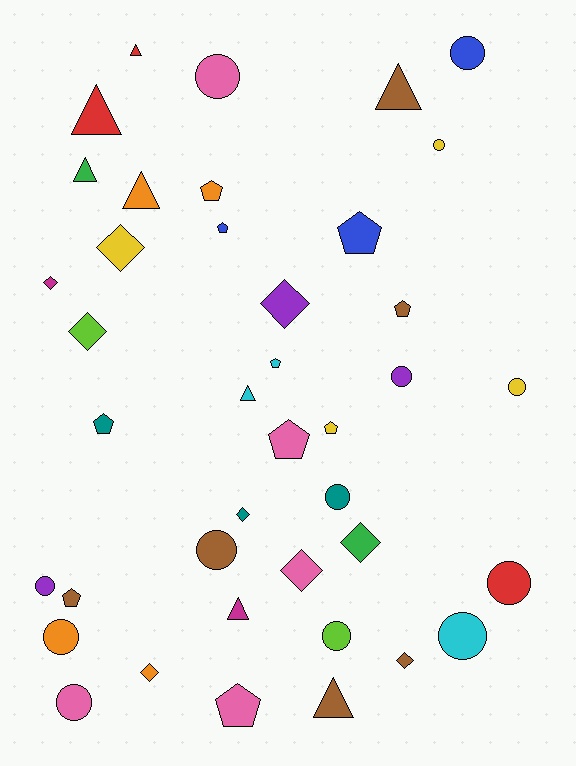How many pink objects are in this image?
There are 5 pink objects.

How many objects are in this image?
There are 40 objects.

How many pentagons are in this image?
There are 10 pentagons.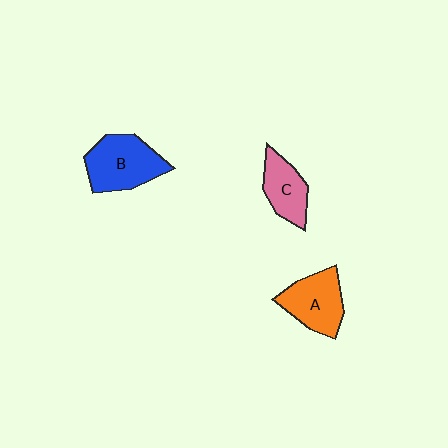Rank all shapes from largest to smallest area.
From largest to smallest: B (blue), A (orange), C (pink).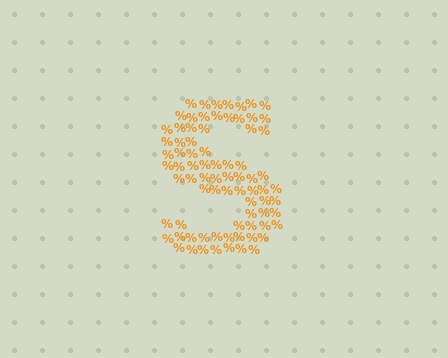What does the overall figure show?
The overall figure shows the letter S.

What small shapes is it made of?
It is made of small percent signs.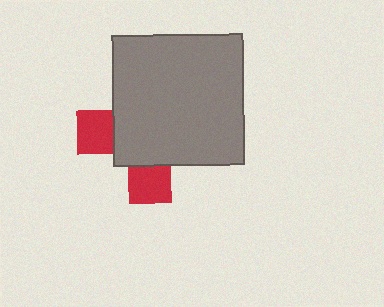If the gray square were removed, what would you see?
You would see the complete red cross.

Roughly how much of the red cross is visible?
A small part of it is visible (roughly 30%).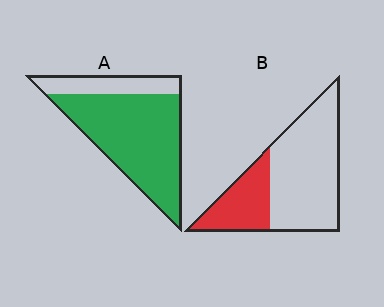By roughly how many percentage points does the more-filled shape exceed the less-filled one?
By roughly 45 percentage points (A over B).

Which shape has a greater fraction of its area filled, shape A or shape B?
Shape A.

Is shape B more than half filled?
No.